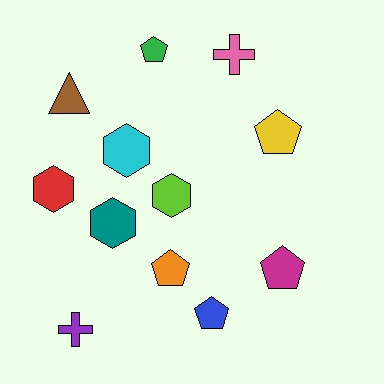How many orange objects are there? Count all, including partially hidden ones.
There is 1 orange object.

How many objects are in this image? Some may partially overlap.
There are 12 objects.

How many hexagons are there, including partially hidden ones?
There are 4 hexagons.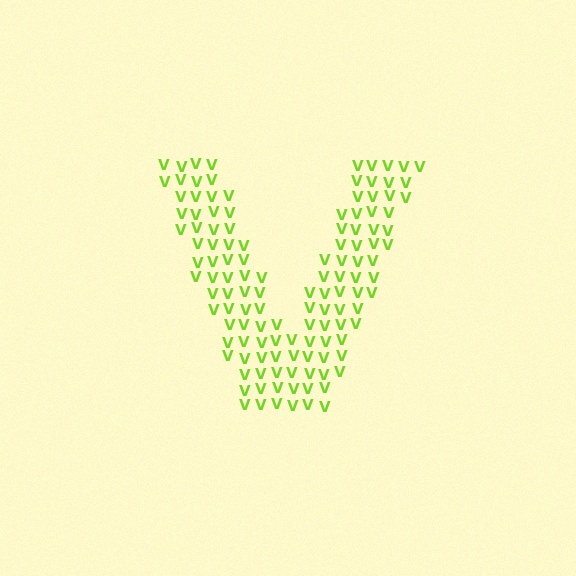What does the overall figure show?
The overall figure shows the letter V.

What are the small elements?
The small elements are letter V's.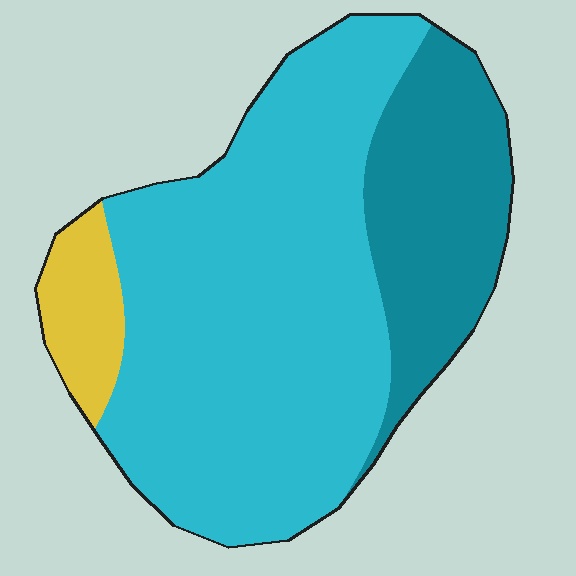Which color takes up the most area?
Cyan, at roughly 65%.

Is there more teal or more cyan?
Cyan.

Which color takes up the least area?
Yellow, at roughly 10%.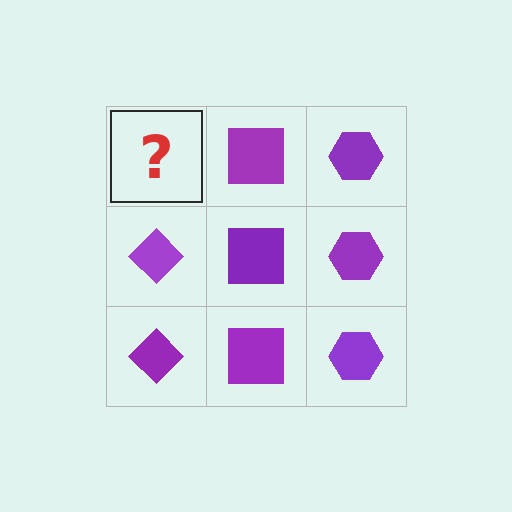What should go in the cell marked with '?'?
The missing cell should contain a purple diamond.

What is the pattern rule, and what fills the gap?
The rule is that each column has a consistent shape. The gap should be filled with a purple diamond.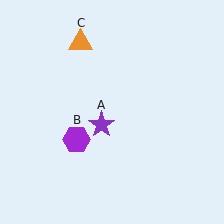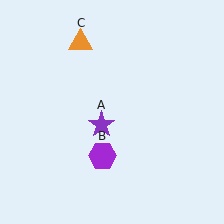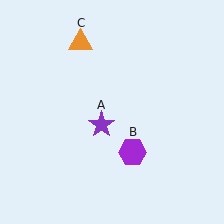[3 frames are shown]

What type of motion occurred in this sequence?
The purple hexagon (object B) rotated counterclockwise around the center of the scene.